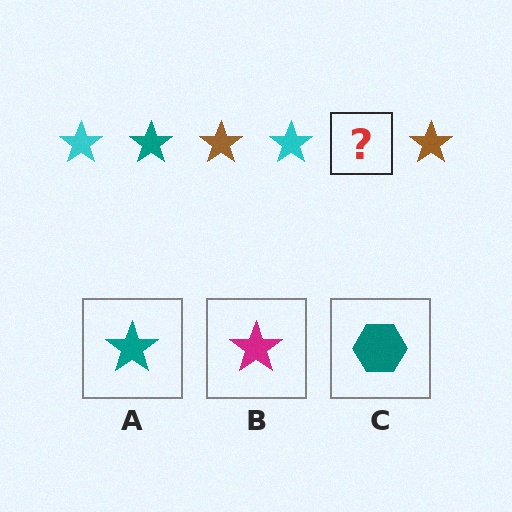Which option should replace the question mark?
Option A.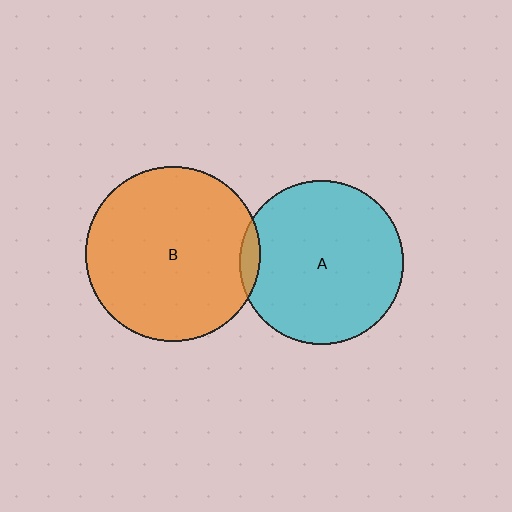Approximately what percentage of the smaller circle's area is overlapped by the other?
Approximately 5%.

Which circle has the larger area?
Circle B (orange).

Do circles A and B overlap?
Yes.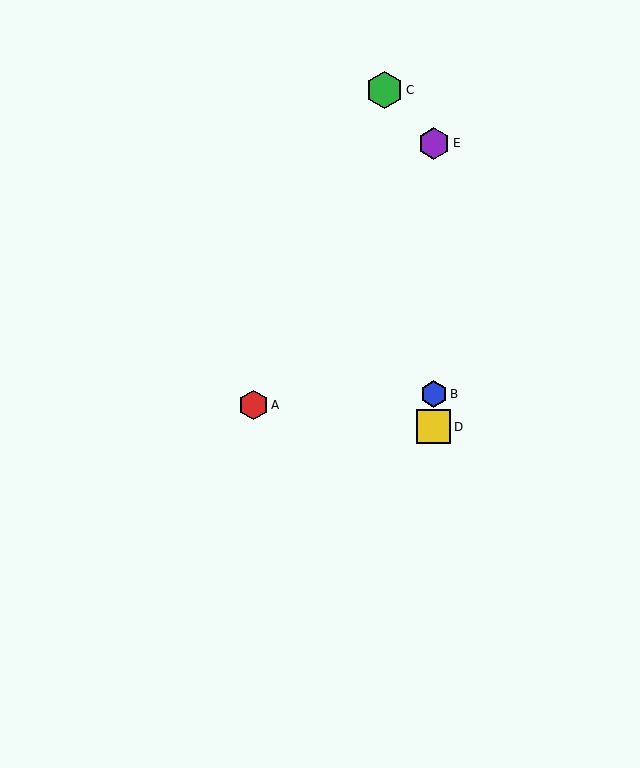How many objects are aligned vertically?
3 objects (B, D, E) are aligned vertically.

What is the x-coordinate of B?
Object B is at x≈434.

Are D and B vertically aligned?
Yes, both are at x≈434.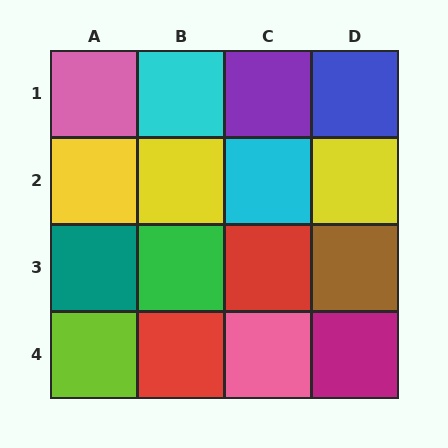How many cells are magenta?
1 cell is magenta.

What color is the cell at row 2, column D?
Yellow.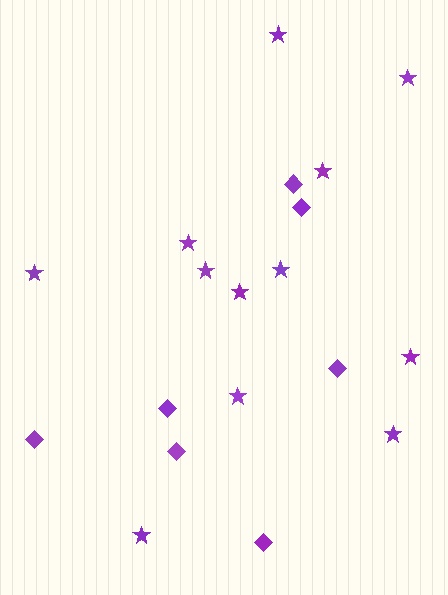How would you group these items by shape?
There are 2 groups: one group of diamonds (7) and one group of stars (12).